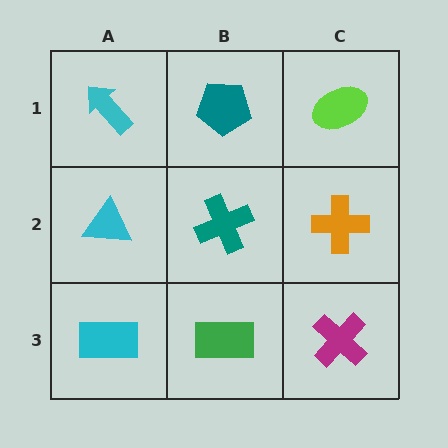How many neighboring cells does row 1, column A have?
2.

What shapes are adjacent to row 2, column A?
A cyan arrow (row 1, column A), a cyan rectangle (row 3, column A), a teal cross (row 2, column B).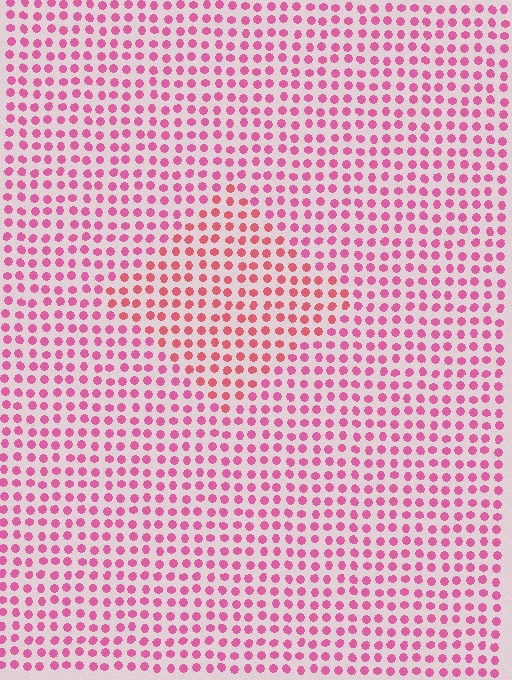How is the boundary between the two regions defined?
The boundary is defined purely by a slight shift in hue (about 23 degrees). Spacing, size, and orientation are identical on both sides.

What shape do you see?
I see a diamond.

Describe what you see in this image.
The image is filled with small pink elements in a uniform arrangement. A diamond-shaped region is visible where the elements are tinted to a slightly different hue, forming a subtle color boundary.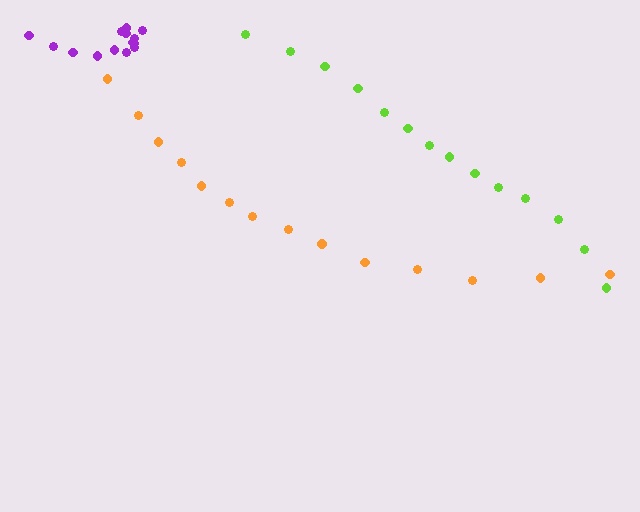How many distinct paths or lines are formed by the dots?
There are 3 distinct paths.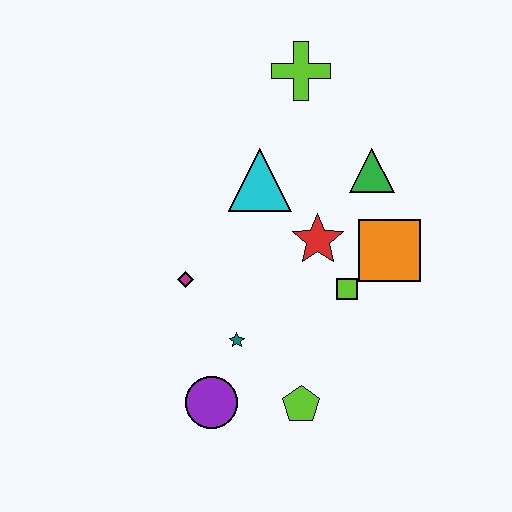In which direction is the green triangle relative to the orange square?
The green triangle is above the orange square.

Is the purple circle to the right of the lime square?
No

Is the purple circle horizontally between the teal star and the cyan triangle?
No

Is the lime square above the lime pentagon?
Yes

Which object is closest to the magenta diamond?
The teal star is closest to the magenta diamond.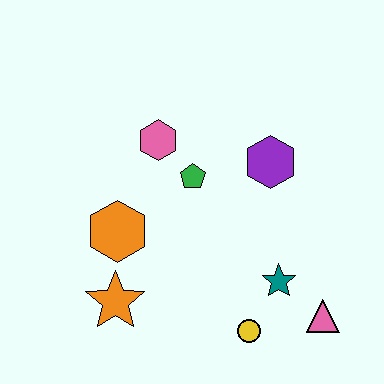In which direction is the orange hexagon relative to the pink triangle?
The orange hexagon is to the left of the pink triangle.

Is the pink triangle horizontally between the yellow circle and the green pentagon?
No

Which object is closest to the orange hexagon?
The orange star is closest to the orange hexagon.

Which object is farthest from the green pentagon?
The pink triangle is farthest from the green pentagon.